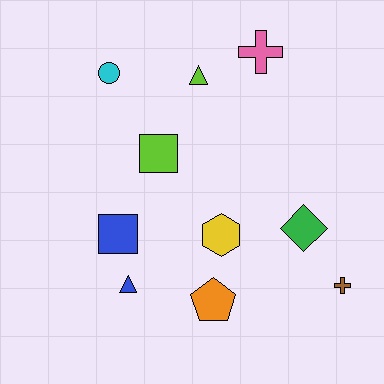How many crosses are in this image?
There are 2 crosses.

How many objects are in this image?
There are 10 objects.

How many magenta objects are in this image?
There are no magenta objects.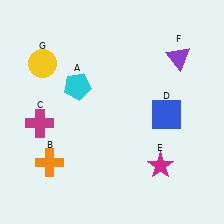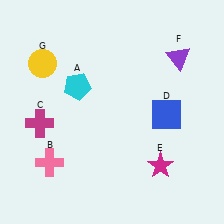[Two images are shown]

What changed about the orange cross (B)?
In Image 1, B is orange. In Image 2, it changed to pink.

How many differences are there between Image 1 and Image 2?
There is 1 difference between the two images.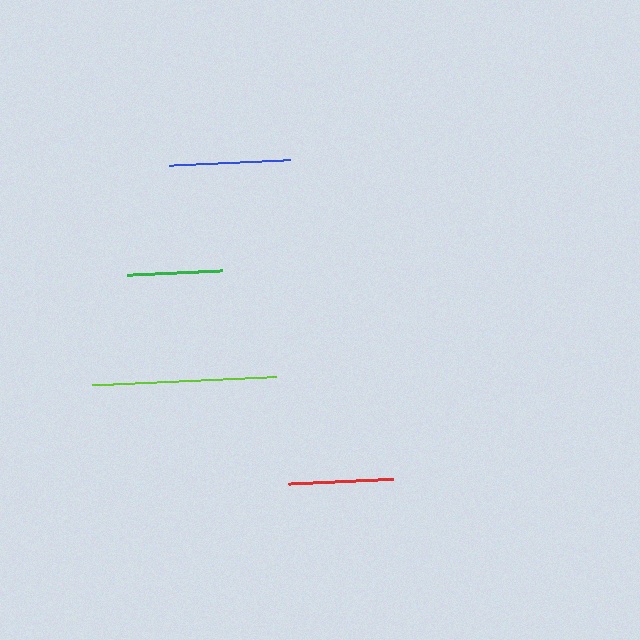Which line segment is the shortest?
The green line is the shortest at approximately 95 pixels.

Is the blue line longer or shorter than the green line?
The blue line is longer than the green line.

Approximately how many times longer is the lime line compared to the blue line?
The lime line is approximately 1.5 times the length of the blue line.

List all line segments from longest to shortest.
From longest to shortest: lime, blue, red, green.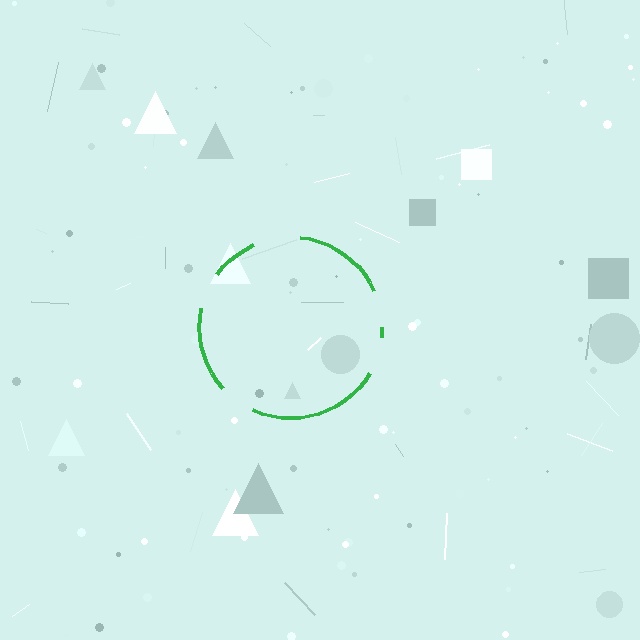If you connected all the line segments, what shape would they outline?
They would outline a circle.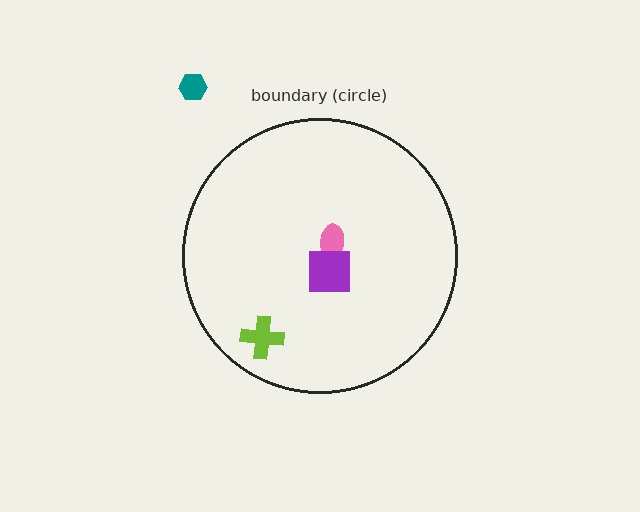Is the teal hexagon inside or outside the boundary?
Outside.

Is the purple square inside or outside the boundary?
Inside.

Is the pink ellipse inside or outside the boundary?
Inside.